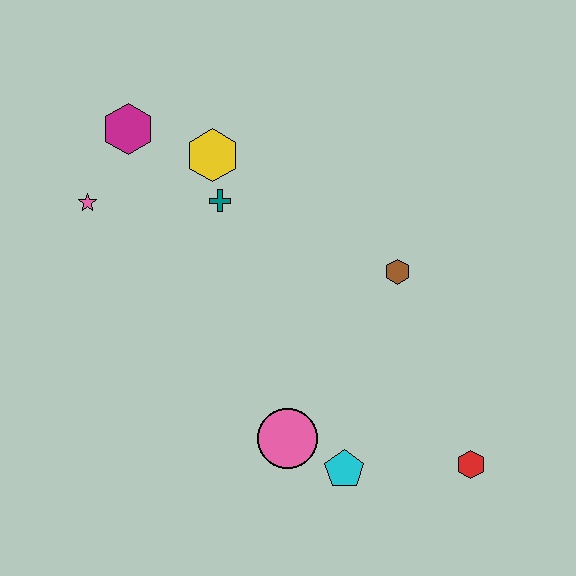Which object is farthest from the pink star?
The red hexagon is farthest from the pink star.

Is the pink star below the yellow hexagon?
Yes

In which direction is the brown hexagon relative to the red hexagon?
The brown hexagon is above the red hexagon.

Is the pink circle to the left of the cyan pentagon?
Yes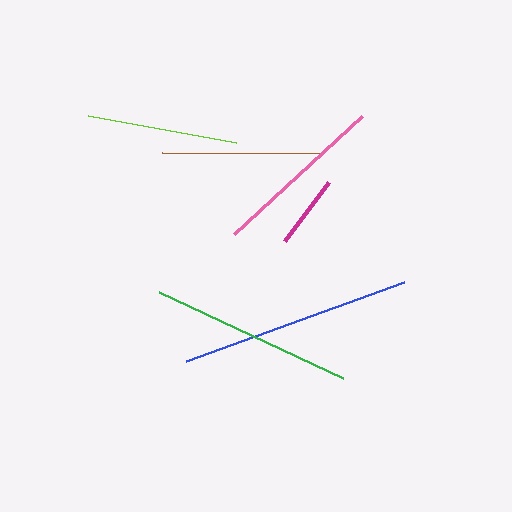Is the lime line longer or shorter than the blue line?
The blue line is longer than the lime line.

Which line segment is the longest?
The blue line is the longest at approximately 233 pixels.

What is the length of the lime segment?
The lime segment is approximately 151 pixels long.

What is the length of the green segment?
The green segment is approximately 203 pixels long.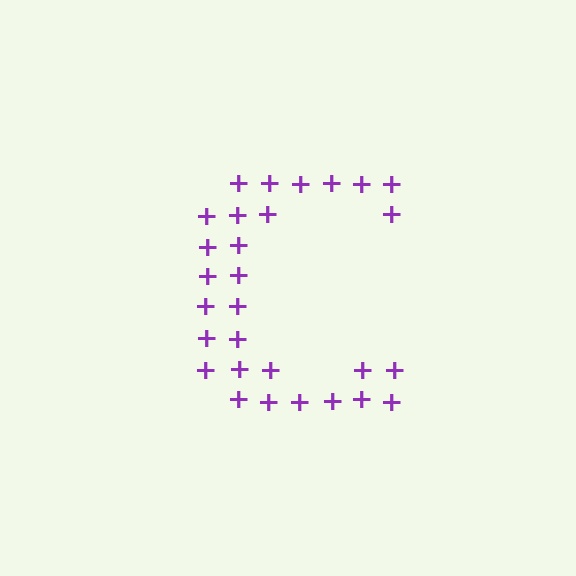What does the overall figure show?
The overall figure shows the letter C.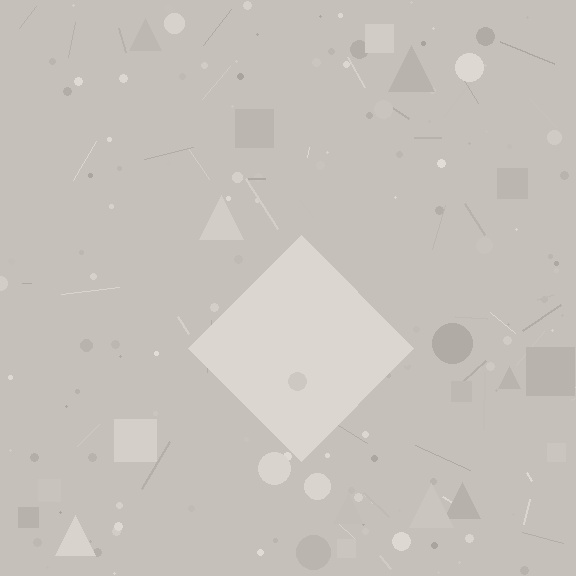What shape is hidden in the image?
A diamond is hidden in the image.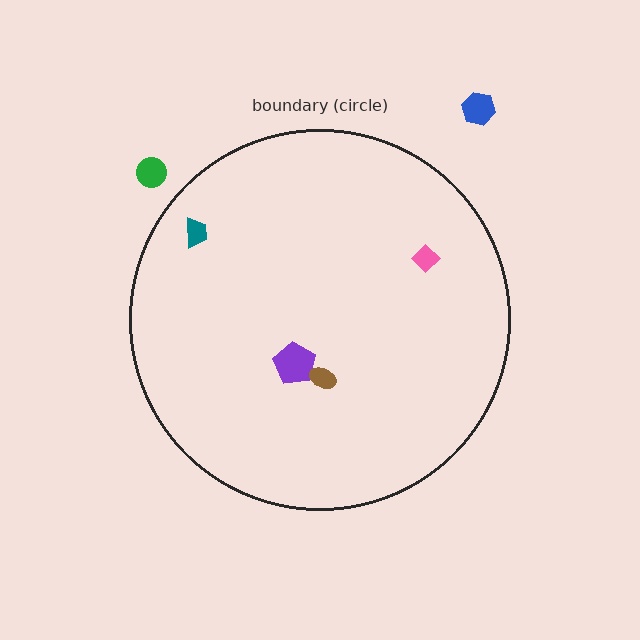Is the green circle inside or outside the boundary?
Outside.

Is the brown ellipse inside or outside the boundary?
Inside.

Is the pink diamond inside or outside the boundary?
Inside.